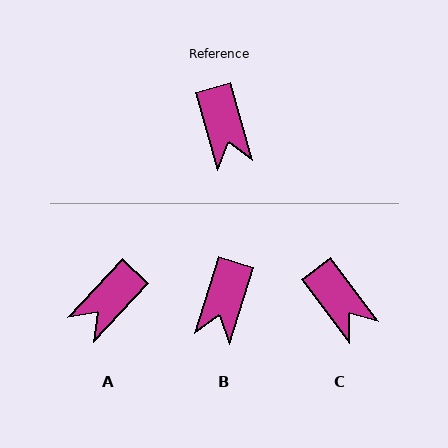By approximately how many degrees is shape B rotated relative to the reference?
Approximately 32 degrees clockwise.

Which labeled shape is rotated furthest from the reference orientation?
A, about 58 degrees away.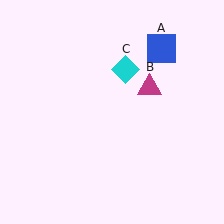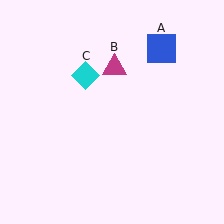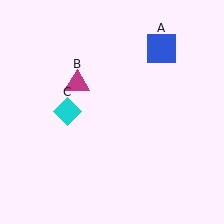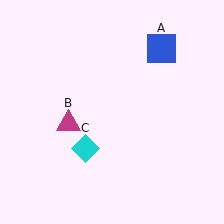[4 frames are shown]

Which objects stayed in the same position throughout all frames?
Blue square (object A) remained stationary.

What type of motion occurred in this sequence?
The magenta triangle (object B), cyan diamond (object C) rotated counterclockwise around the center of the scene.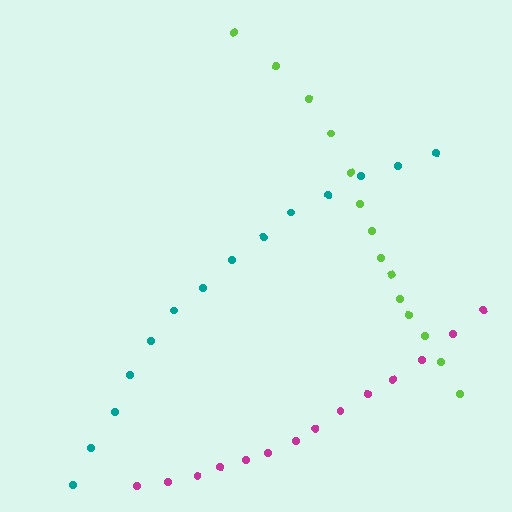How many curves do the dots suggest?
There are 3 distinct paths.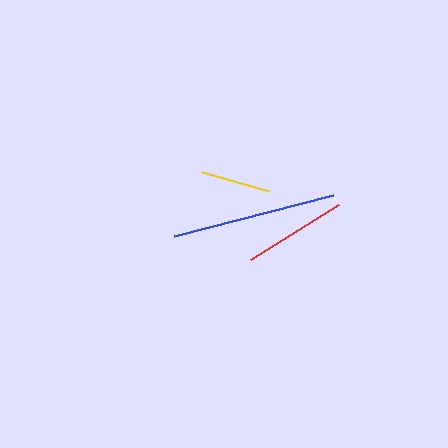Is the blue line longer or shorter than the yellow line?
The blue line is longer than the yellow line.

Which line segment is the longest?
The blue line is the longest at approximately 164 pixels.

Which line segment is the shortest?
The yellow line is the shortest at approximately 69 pixels.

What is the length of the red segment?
The red segment is approximately 103 pixels long.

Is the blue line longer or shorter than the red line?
The blue line is longer than the red line.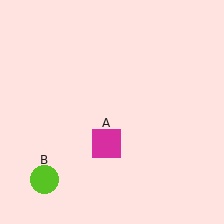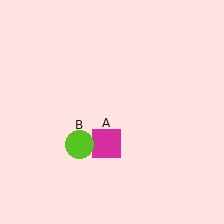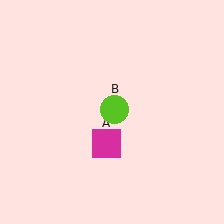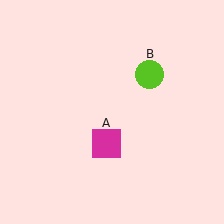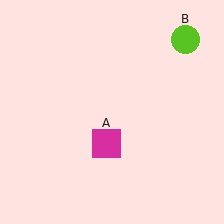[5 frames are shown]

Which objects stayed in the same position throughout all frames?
Magenta square (object A) remained stationary.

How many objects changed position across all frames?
1 object changed position: lime circle (object B).